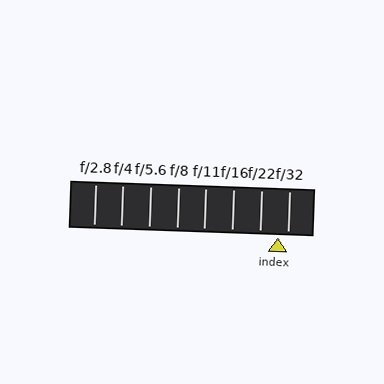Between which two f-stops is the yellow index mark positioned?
The index mark is between f/22 and f/32.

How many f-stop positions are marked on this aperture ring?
There are 8 f-stop positions marked.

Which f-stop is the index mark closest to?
The index mark is closest to f/32.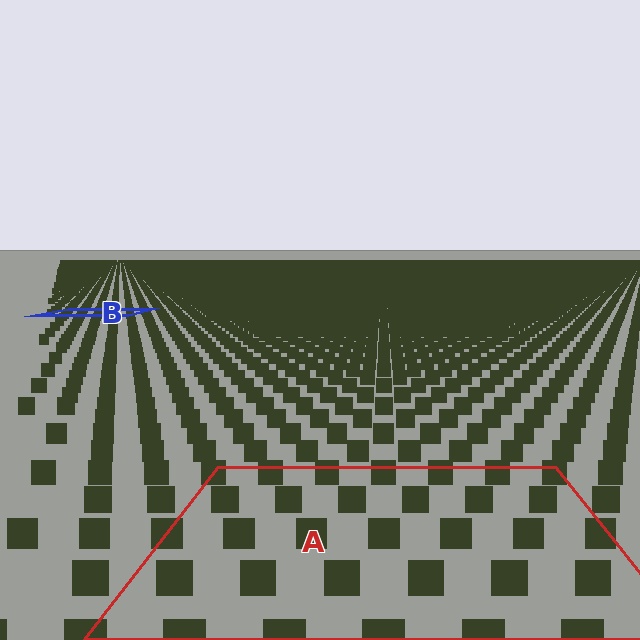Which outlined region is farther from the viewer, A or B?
Region B is farther from the viewer — the texture elements inside it appear smaller and more densely packed.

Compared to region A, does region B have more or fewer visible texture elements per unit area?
Region B has more texture elements per unit area — they are packed more densely because it is farther away.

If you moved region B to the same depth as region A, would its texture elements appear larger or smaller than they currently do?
They would appear larger. At a closer depth, the same texture elements are projected at a bigger on-screen size.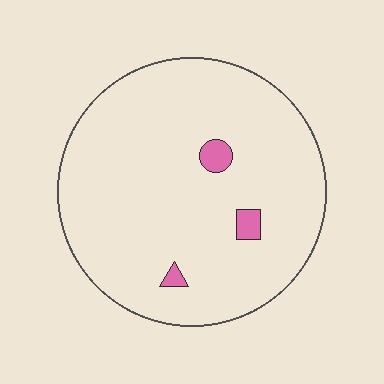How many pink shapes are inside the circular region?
3.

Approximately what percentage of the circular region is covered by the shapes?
Approximately 5%.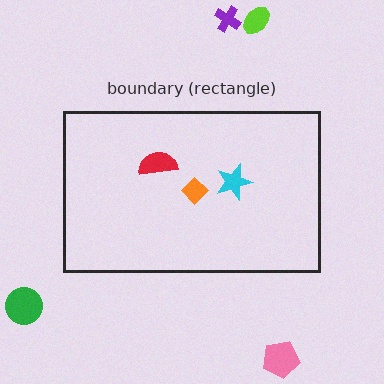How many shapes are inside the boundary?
3 inside, 4 outside.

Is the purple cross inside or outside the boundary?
Outside.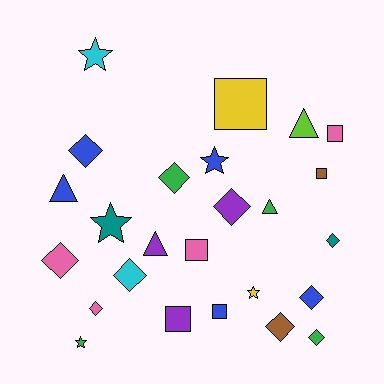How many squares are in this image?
There are 6 squares.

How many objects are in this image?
There are 25 objects.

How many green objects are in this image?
There are 4 green objects.